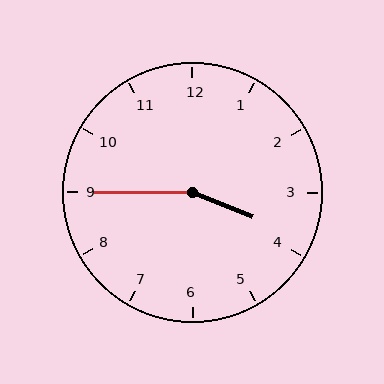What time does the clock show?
3:45.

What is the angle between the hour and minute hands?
Approximately 158 degrees.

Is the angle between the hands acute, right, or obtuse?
It is obtuse.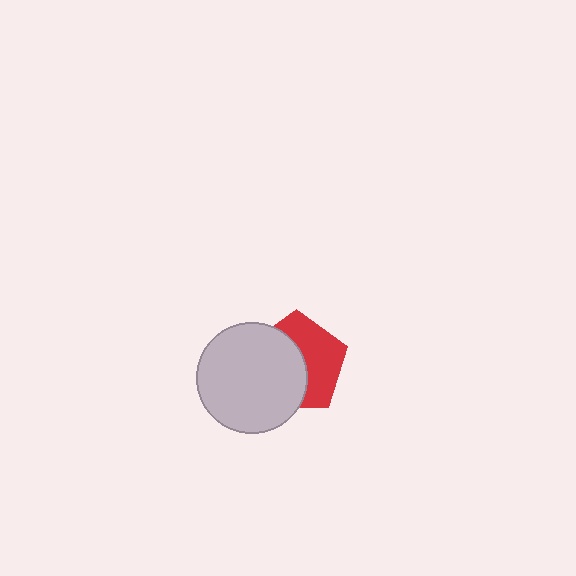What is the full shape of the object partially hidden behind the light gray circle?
The partially hidden object is a red pentagon.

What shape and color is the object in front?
The object in front is a light gray circle.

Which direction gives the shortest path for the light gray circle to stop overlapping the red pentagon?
Moving left gives the shortest separation.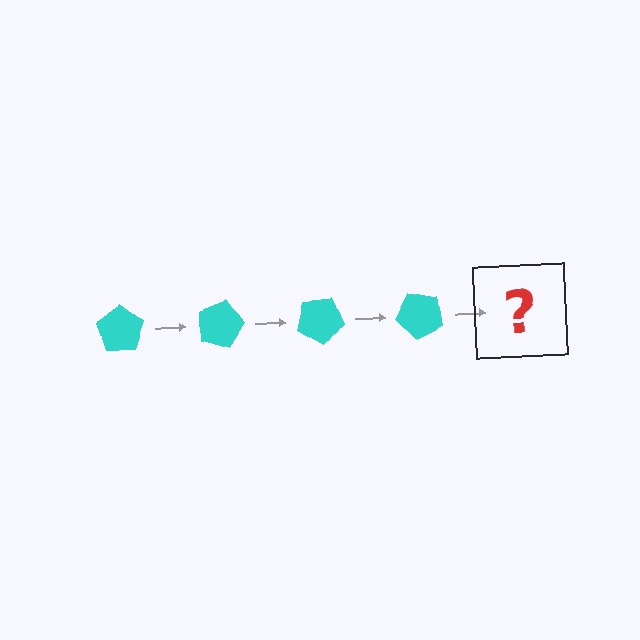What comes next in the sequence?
The next element should be a cyan pentagon rotated 60 degrees.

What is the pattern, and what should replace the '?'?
The pattern is that the pentagon rotates 15 degrees each step. The '?' should be a cyan pentagon rotated 60 degrees.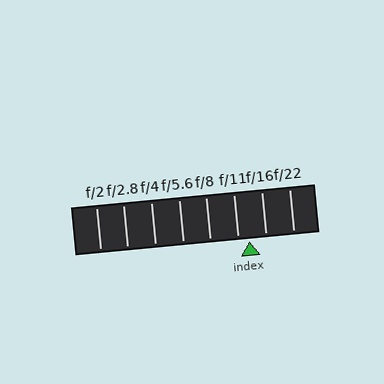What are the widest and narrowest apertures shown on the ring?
The widest aperture shown is f/2 and the narrowest is f/22.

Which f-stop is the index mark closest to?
The index mark is closest to f/11.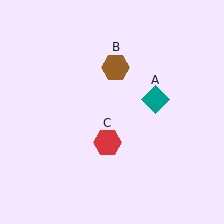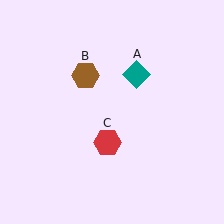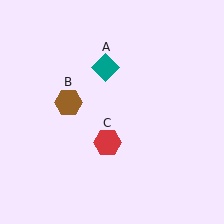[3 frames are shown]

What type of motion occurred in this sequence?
The teal diamond (object A), brown hexagon (object B) rotated counterclockwise around the center of the scene.